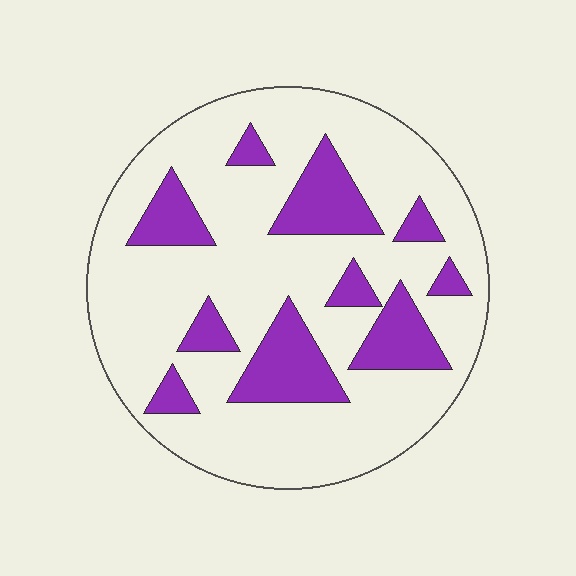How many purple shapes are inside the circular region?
10.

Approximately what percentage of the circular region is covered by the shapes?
Approximately 25%.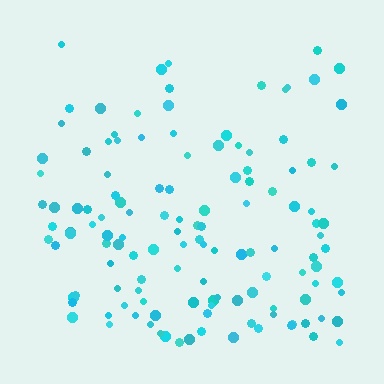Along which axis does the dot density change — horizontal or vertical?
Vertical.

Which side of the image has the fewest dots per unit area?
The top.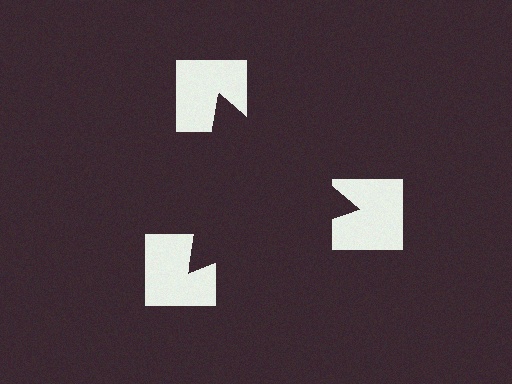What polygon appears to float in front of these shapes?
An illusory triangle — its edges are inferred from the aligned wedge cuts in the notched squares, not physically drawn.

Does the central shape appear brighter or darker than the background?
It typically appears slightly darker than the background, even though no actual brightness change is drawn.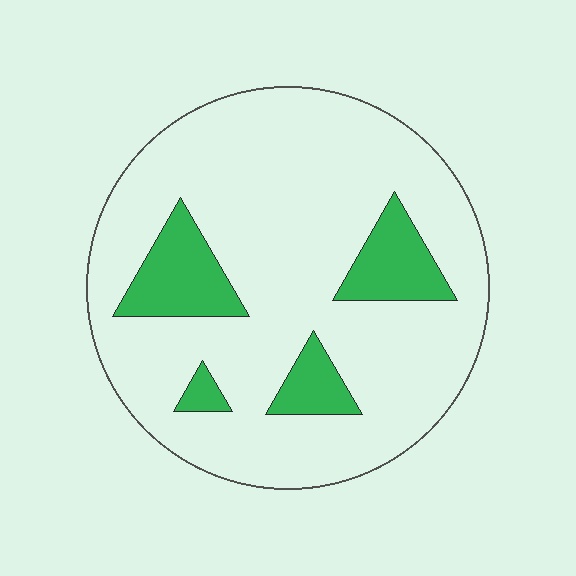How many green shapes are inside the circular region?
4.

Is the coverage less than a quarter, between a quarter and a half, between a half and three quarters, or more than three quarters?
Less than a quarter.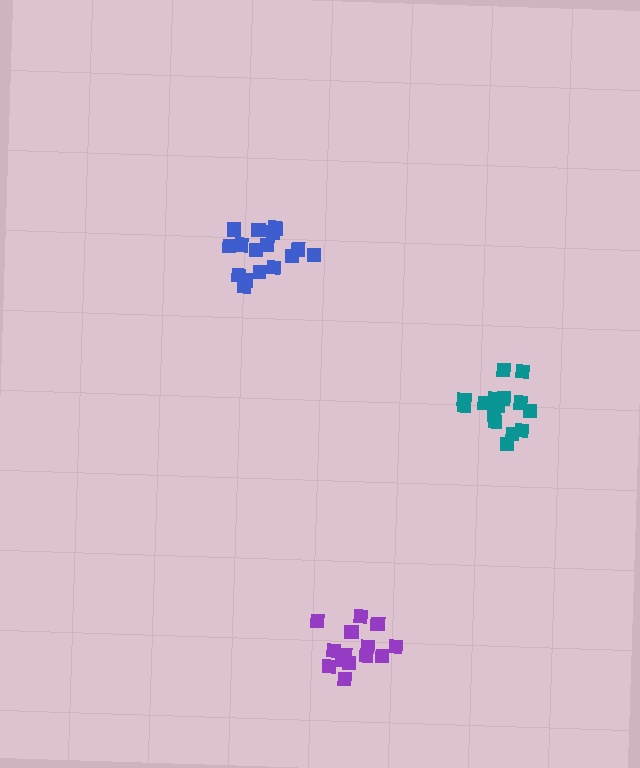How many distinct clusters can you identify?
There are 3 distinct clusters.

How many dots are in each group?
Group 1: 17 dots, Group 2: 15 dots, Group 3: 14 dots (46 total).